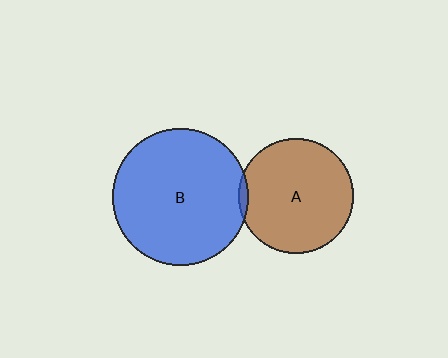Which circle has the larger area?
Circle B (blue).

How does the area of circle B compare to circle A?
Approximately 1.4 times.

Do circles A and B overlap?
Yes.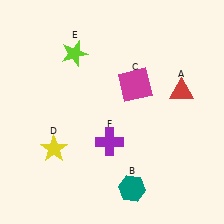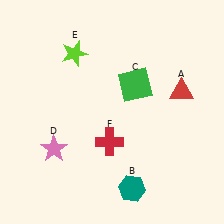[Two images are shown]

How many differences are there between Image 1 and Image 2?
There are 3 differences between the two images.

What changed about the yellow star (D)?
In Image 1, D is yellow. In Image 2, it changed to pink.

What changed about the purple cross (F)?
In Image 1, F is purple. In Image 2, it changed to red.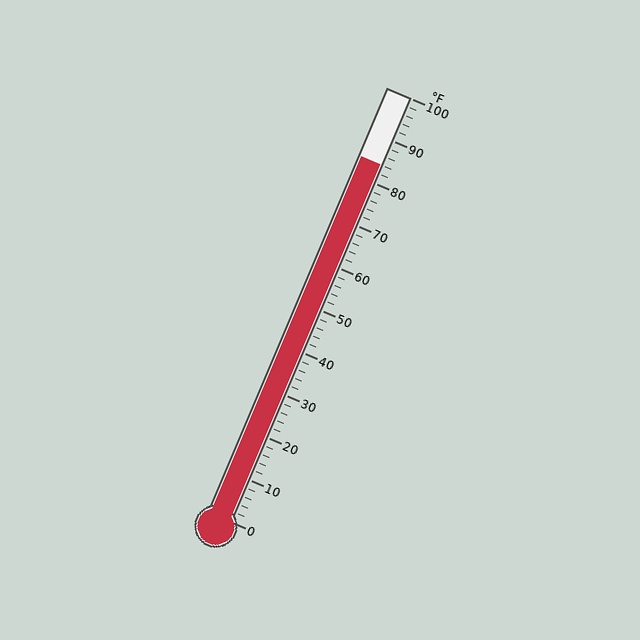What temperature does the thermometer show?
The thermometer shows approximately 84°F.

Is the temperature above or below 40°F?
The temperature is above 40°F.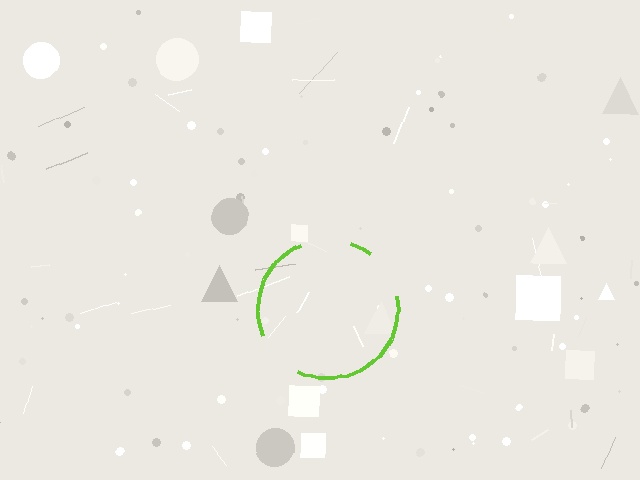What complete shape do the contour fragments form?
The contour fragments form a circle.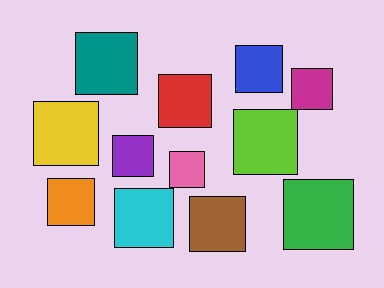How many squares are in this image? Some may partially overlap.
There are 12 squares.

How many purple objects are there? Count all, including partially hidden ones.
There is 1 purple object.